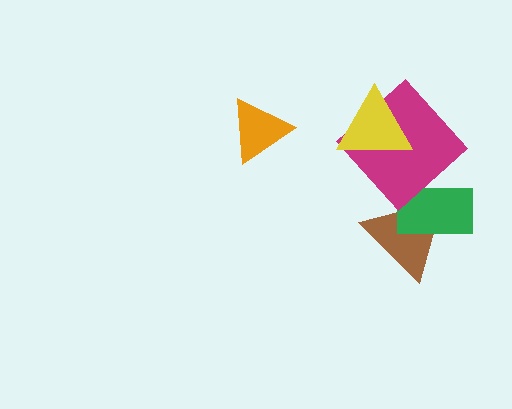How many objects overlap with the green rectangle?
2 objects overlap with the green rectangle.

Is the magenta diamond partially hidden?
Yes, it is partially covered by another shape.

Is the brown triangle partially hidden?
Yes, it is partially covered by another shape.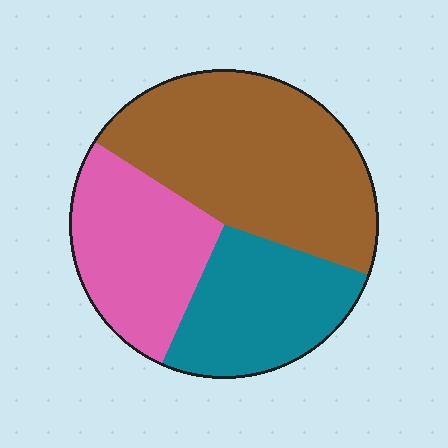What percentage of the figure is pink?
Pink covers roughly 25% of the figure.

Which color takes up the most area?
Brown, at roughly 45%.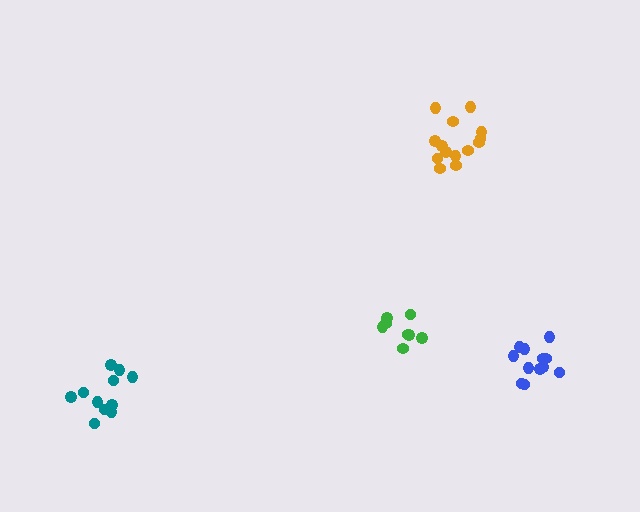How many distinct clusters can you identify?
There are 4 distinct clusters.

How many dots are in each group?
Group 1: 11 dots, Group 2: 8 dots, Group 3: 14 dots, Group 4: 12 dots (45 total).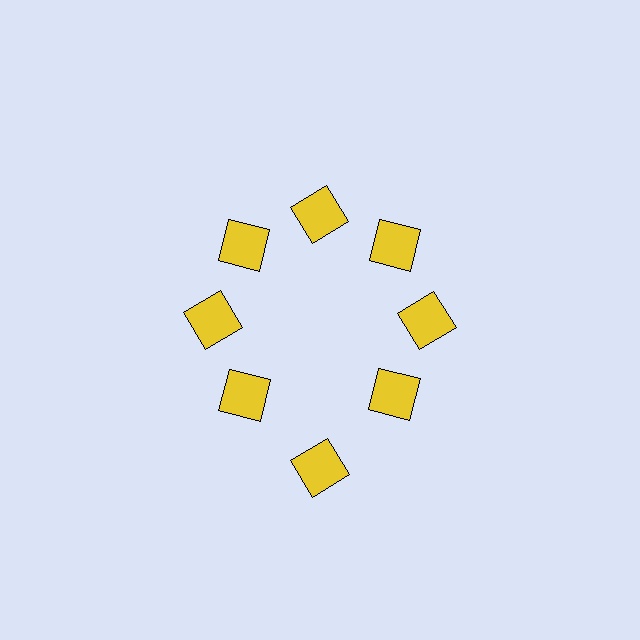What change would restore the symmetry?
The symmetry would be restored by moving it inward, back onto the ring so that all 8 squares sit at equal angles and equal distance from the center.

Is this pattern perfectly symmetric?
No. The 8 yellow squares are arranged in a ring, but one element near the 6 o'clock position is pushed outward from the center, breaking the 8-fold rotational symmetry.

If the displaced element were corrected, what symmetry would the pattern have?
It would have 8-fold rotational symmetry — the pattern would map onto itself every 45 degrees.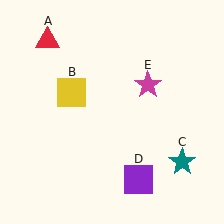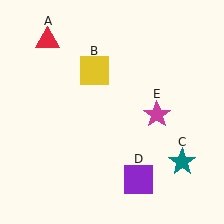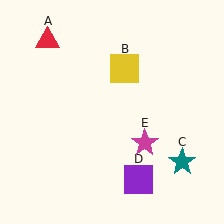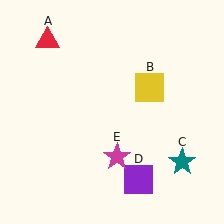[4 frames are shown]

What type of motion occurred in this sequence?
The yellow square (object B), magenta star (object E) rotated clockwise around the center of the scene.